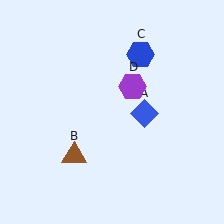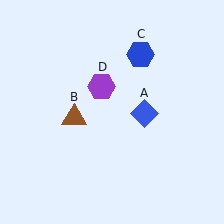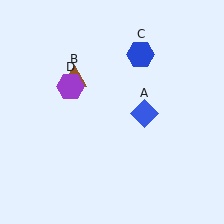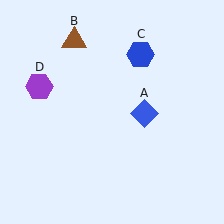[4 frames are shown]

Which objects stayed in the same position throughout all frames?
Blue diamond (object A) and blue hexagon (object C) remained stationary.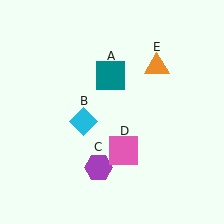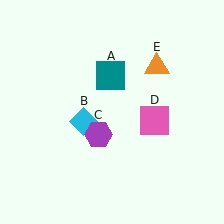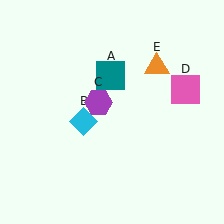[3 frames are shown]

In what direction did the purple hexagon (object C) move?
The purple hexagon (object C) moved up.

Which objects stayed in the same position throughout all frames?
Teal square (object A) and cyan diamond (object B) and orange triangle (object E) remained stationary.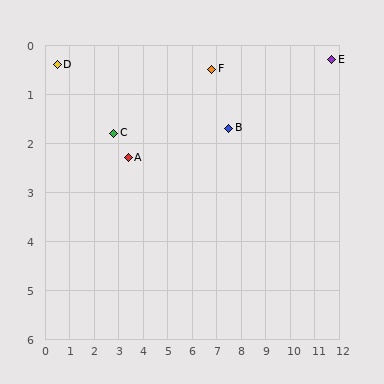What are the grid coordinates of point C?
Point C is at approximately (2.8, 1.8).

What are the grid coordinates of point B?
Point B is at approximately (7.5, 1.7).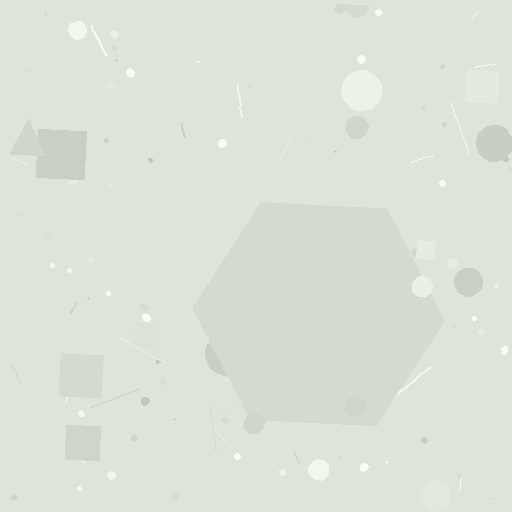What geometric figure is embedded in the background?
A hexagon is embedded in the background.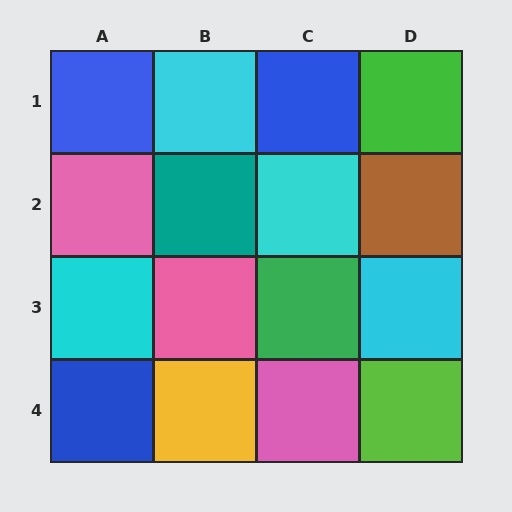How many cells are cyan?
4 cells are cyan.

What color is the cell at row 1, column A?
Blue.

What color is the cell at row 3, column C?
Green.